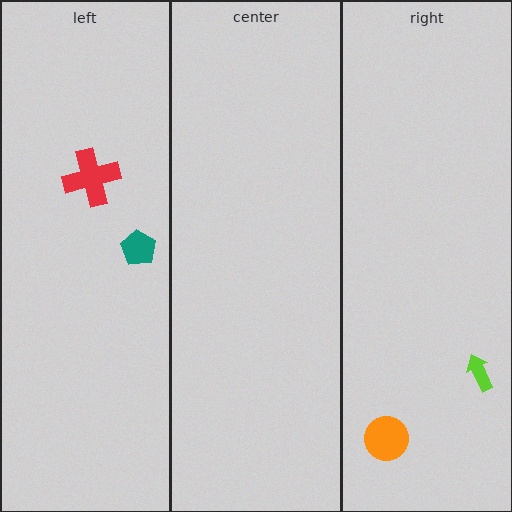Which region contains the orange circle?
The right region.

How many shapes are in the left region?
2.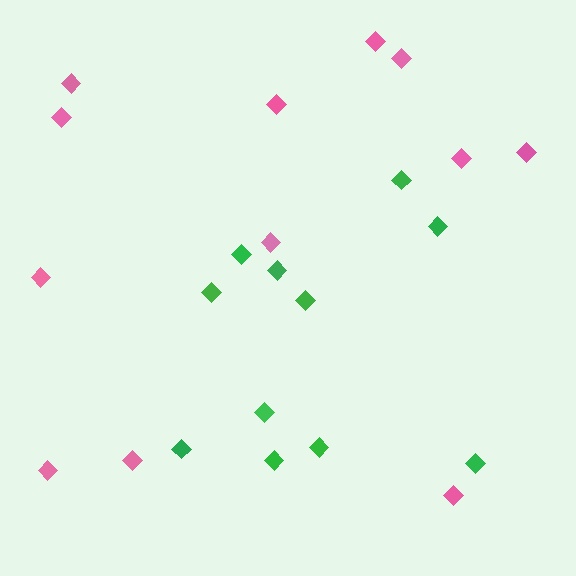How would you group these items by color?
There are 2 groups: one group of pink diamonds (12) and one group of green diamonds (11).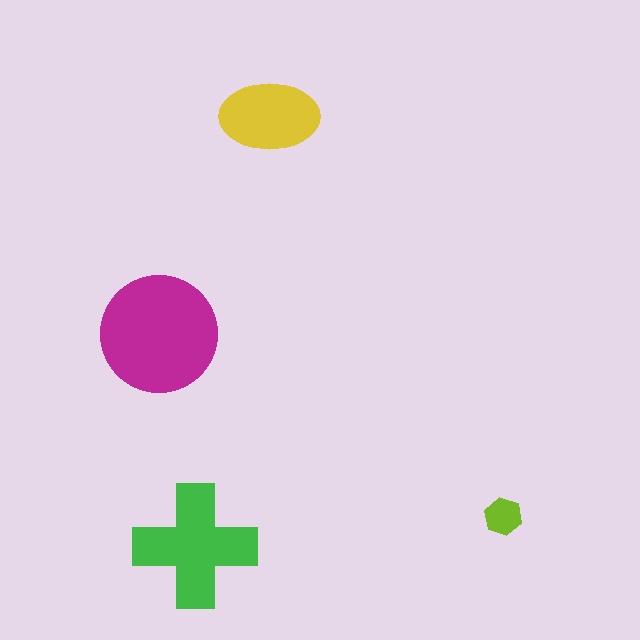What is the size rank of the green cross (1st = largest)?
2nd.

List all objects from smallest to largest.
The lime hexagon, the yellow ellipse, the green cross, the magenta circle.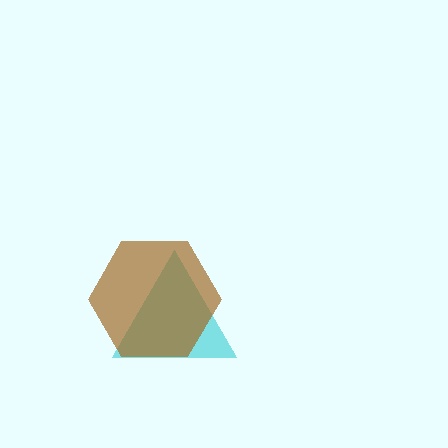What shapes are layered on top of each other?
The layered shapes are: a cyan triangle, a brown hexagon.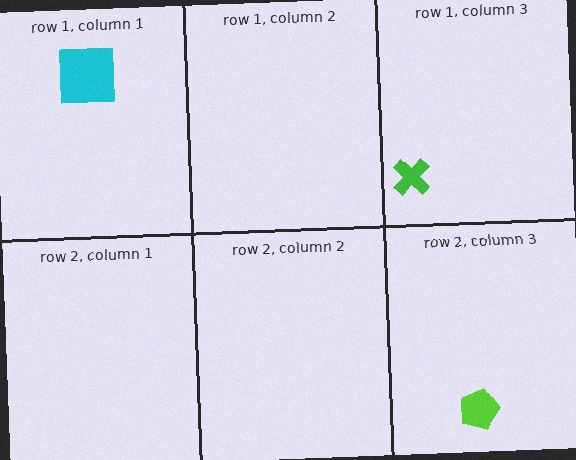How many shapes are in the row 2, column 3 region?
1.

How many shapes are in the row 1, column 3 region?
1.